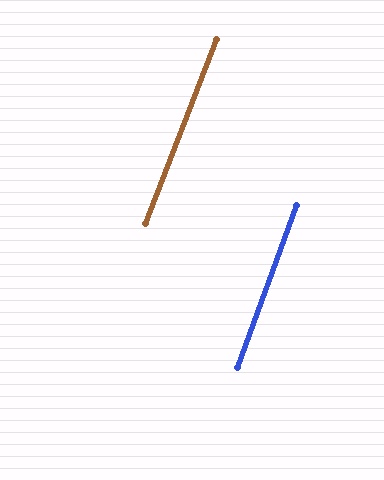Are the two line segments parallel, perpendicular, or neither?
Parallel — their directions differ by only 0.8°.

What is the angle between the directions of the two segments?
Approximately 1 degree.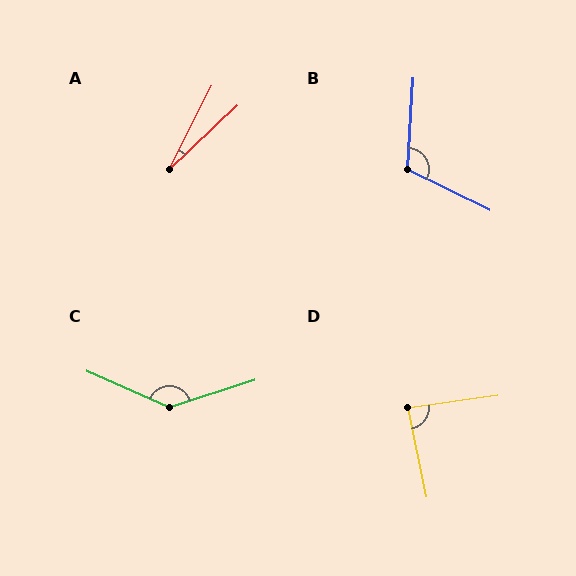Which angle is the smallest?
A, at approximately 19 degrees.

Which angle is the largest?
C, at approximately 139 degrees.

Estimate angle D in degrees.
Approximately 86 degrees.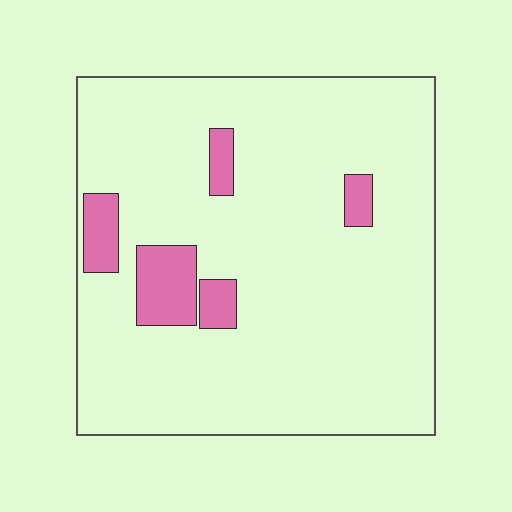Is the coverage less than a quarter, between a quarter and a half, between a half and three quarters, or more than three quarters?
Less than a quarter.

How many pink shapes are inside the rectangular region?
5.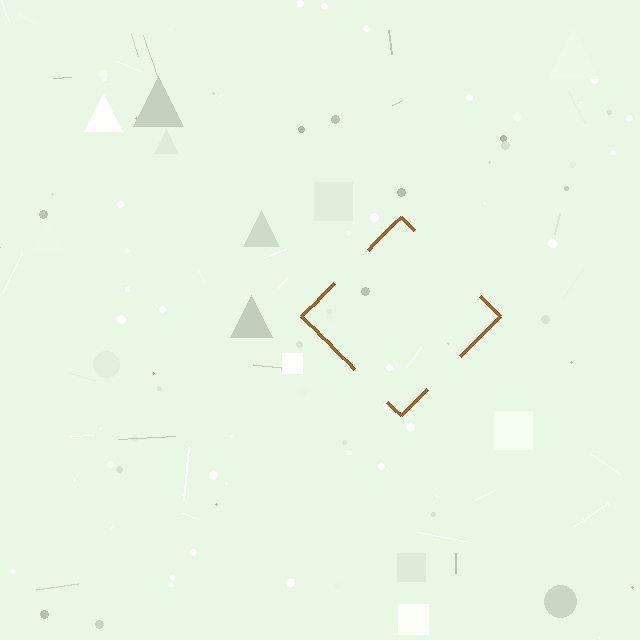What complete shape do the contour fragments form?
The contour fragments form a diamond.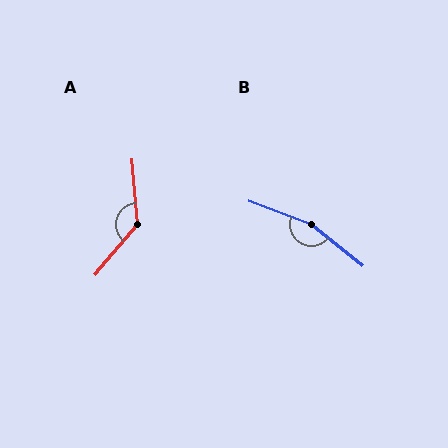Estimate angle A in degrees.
Approximately 136 degrees.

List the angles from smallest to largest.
A (136°), B (162°).